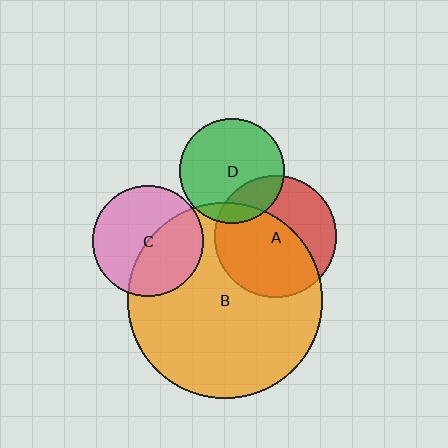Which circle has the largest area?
Circle B (orange).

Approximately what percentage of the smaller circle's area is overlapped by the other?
Approximately 10%.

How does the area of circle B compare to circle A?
Approximately 2.6 times.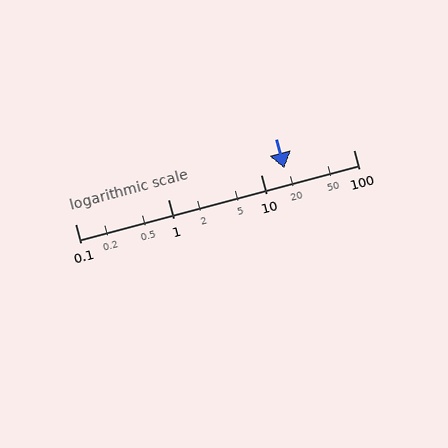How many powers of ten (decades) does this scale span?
The scale spans 3 decades, from 0.1 to 100.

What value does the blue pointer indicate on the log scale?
The pointer indicates approximately 18.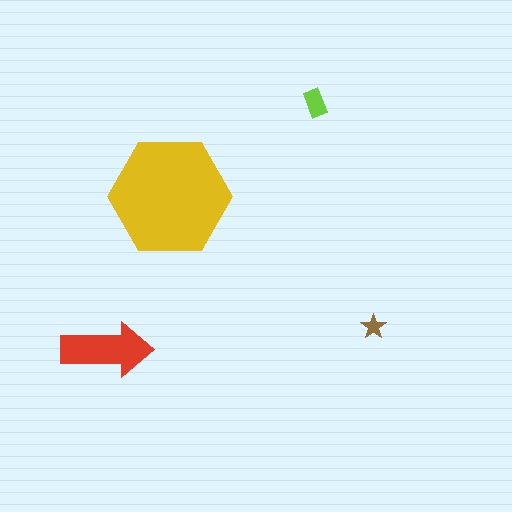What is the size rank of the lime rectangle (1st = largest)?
3rd.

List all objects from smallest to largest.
The brown star, the lime rectangle, the red arrow, the yellow hexagon.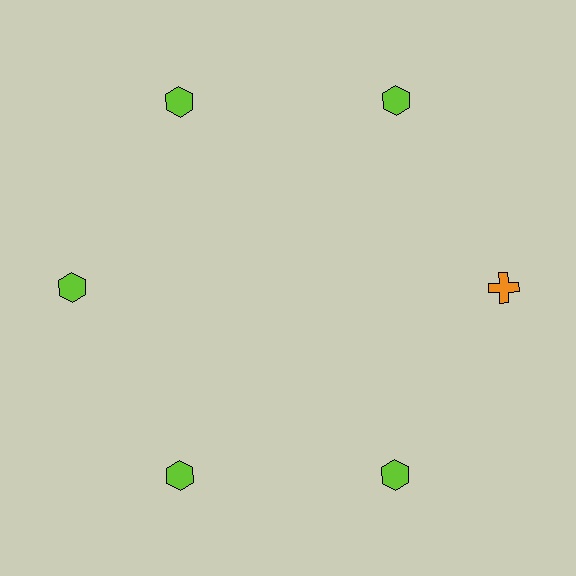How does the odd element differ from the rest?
It differs in both color (orange instead of lime) and shape (cross instead of hexagon).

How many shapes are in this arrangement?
There are 6 shapes arranged in a ring pattern.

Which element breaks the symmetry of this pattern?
The orange cross at roughly the 3 o'clock position breaks the symmetry. All other shapes are lime hexagons.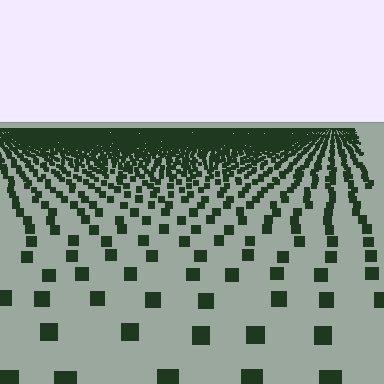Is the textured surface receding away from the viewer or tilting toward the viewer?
The surface is receding away from the viewer. Texture elements get smaller and denser toward the top.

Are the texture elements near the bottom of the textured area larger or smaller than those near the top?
Larger. Near the bottom, elements are closer to the viewer and appear at a bigger on-screen size.